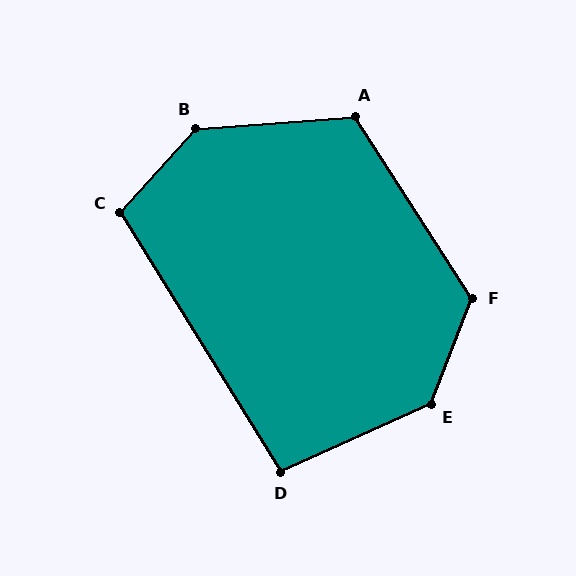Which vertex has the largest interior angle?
B, at approximately 136 degrees.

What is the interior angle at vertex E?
Approximately 135 degrees (obtuse).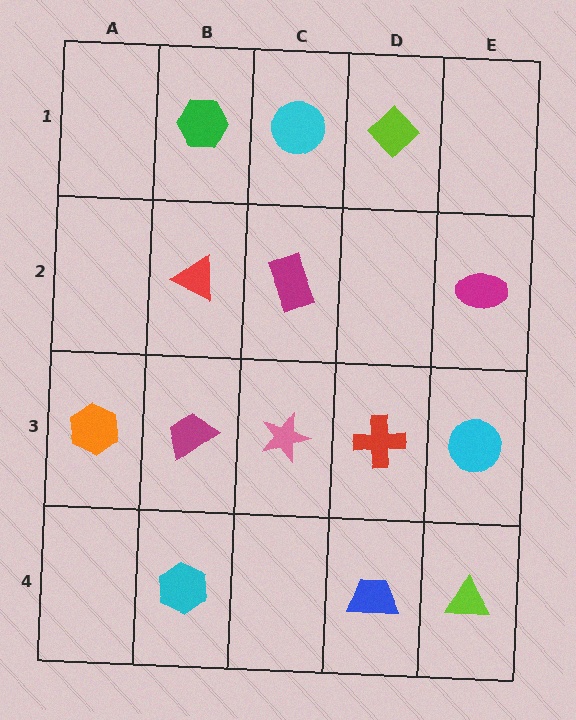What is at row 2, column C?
A magenta rectangle.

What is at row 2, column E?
A magenta ellipse.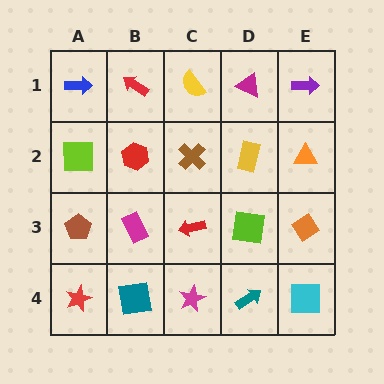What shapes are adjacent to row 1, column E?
An orange triangle (row 2, column E), a magenta triangle (row 1, column D).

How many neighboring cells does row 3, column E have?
3.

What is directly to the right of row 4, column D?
A cyan square.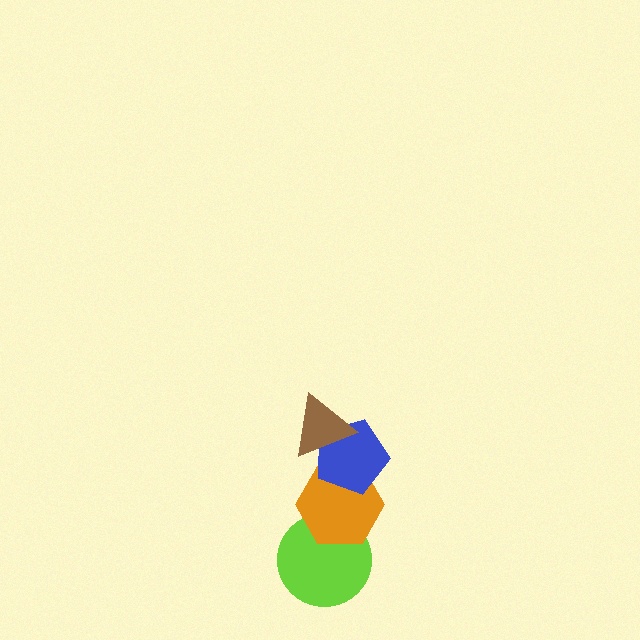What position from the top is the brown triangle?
The brown triangle is 1st from the top.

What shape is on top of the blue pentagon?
The brown triangle is on top of the blue pentagon.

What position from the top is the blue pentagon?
The blue pentagon is 2nd from the top.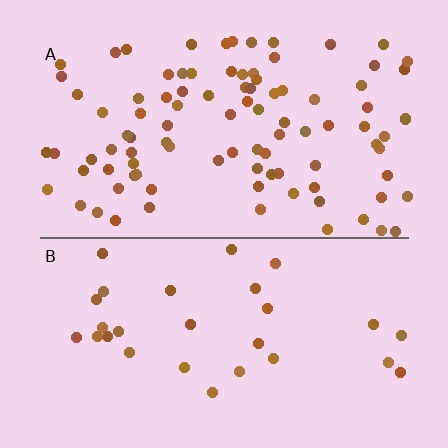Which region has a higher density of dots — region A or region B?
A (the top).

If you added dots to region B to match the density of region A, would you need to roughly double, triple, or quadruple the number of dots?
Approximately triple.